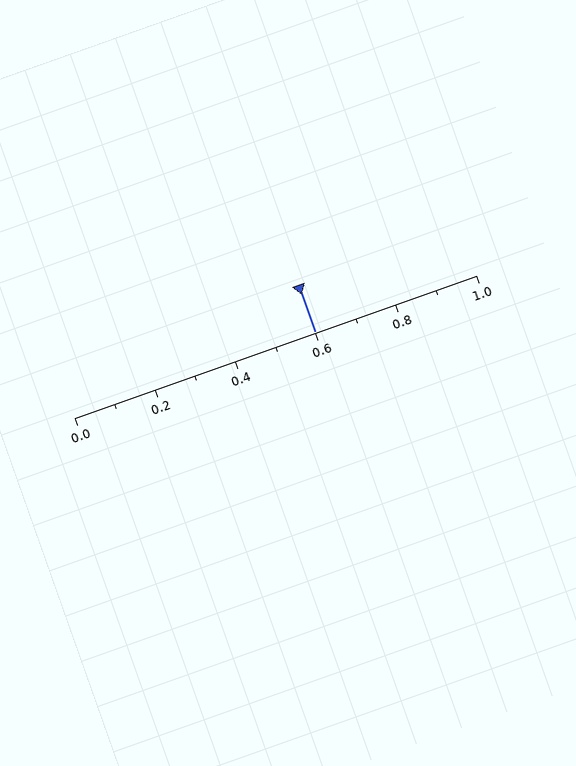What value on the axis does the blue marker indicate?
The marker indicates approximately 0.6.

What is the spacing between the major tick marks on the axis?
The major ticks are spaced 0.2 apart.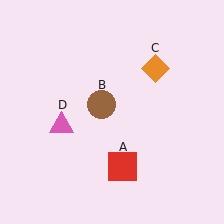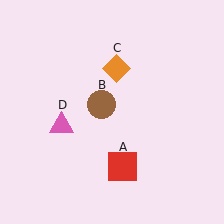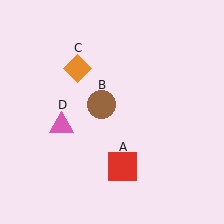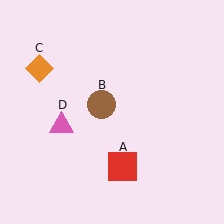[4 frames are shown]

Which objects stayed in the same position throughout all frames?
Red square (object A) and brown circle (object B) and pink triangle (object D) remained stationary.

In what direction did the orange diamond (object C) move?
The orange diamond (object C) moved left.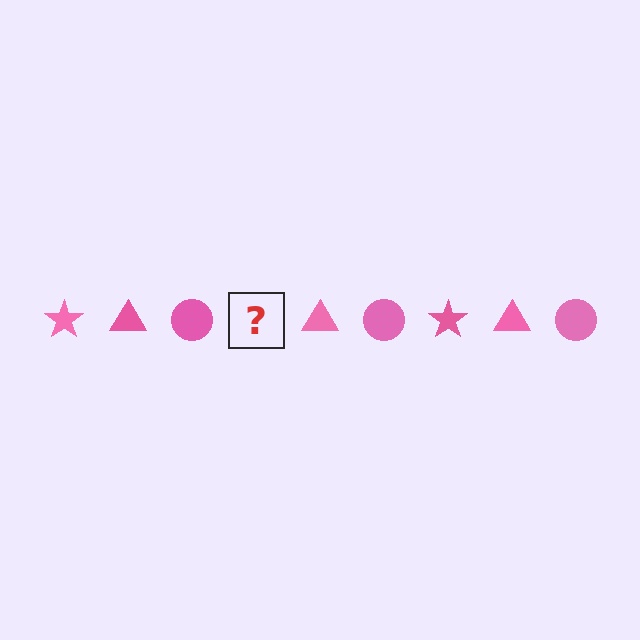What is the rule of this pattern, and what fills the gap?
The rule is that the pattern cycles through star, triangle, circle shapes in pink. The gap should be filled with a pink star.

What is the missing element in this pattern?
The missing element is a pink star.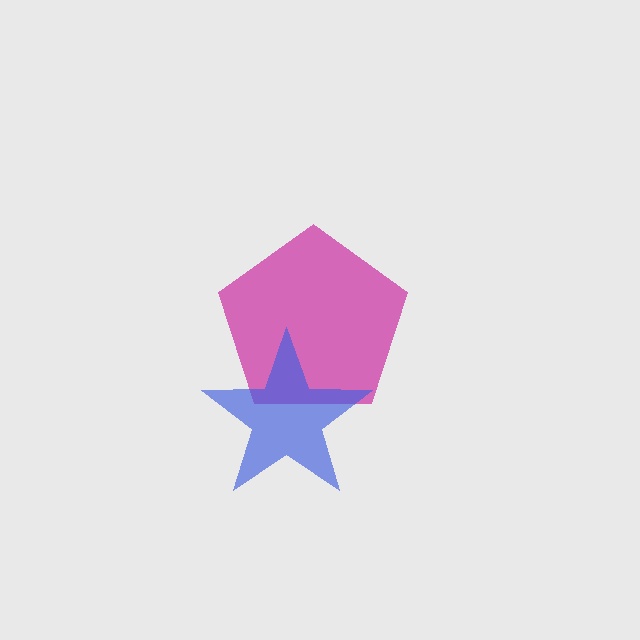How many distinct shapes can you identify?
There are 2 distinct shapes: a magenta pentagon, a blue star.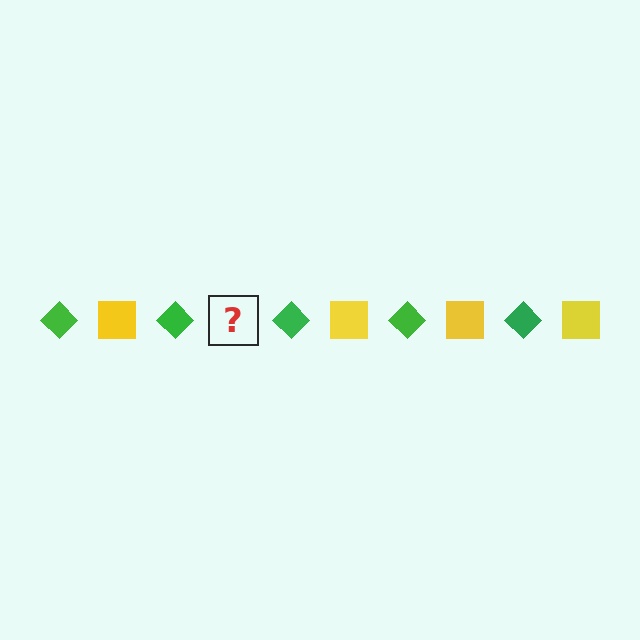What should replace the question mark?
The question mark should be replaced with a yellow square.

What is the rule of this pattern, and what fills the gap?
The rule is that the pattern alternates between green diamond and yellow square. The gap should be filled with a yellow square.